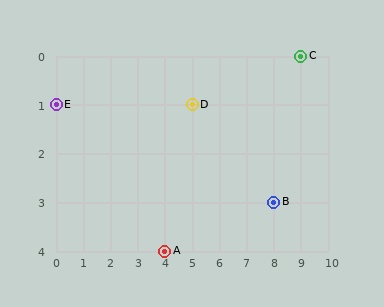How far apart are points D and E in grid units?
Points D and E are 5 columns apart.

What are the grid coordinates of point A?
Point A is at grid coordinates (4, 4).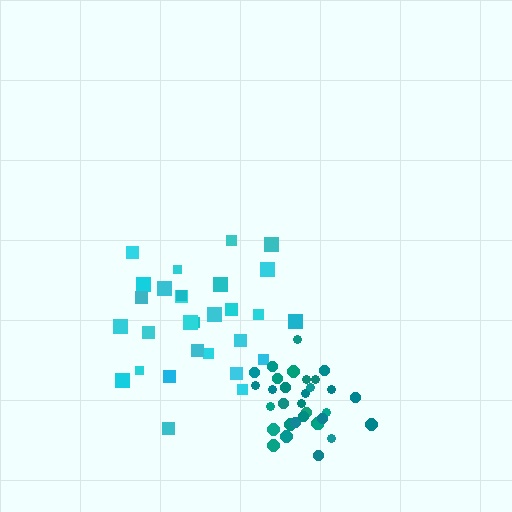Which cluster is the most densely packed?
Teal.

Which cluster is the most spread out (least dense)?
Cyan.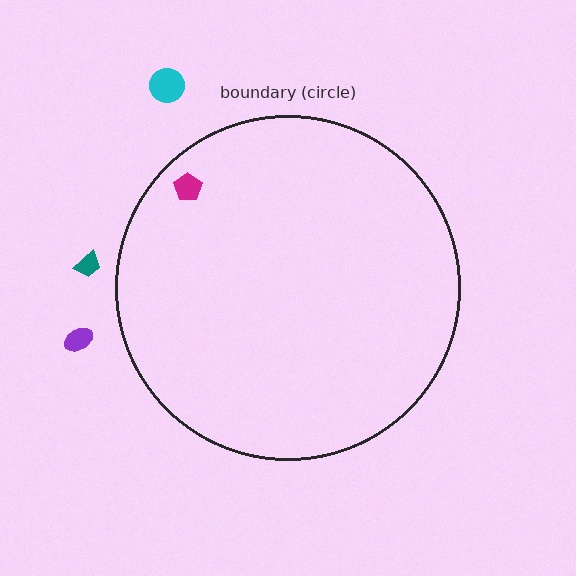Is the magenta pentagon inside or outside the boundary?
Inside.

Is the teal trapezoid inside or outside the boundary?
Outside.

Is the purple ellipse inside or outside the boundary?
Outside.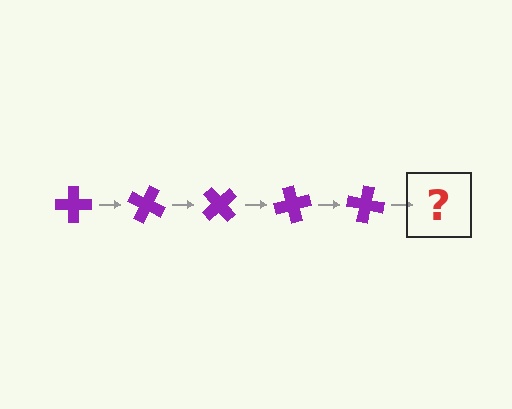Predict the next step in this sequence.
The next step is a purple cross rotated 125 degrees.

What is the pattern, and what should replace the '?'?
The pattern is that the cross rotates 25 degrees each step. The '?' should be a purple cross rotated 125 degrees.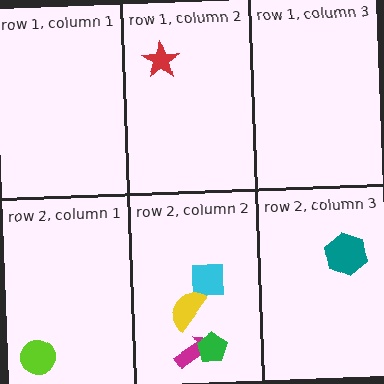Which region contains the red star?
The row 1, column 2 region.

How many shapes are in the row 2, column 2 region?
4.